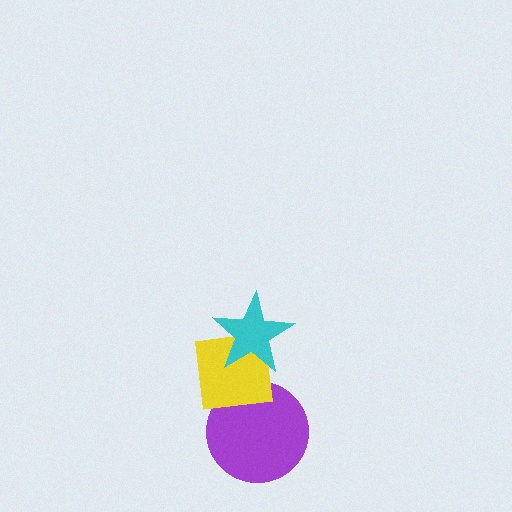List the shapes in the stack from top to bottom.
From top to bottom: the cyan star, the yellow square, the purple circle.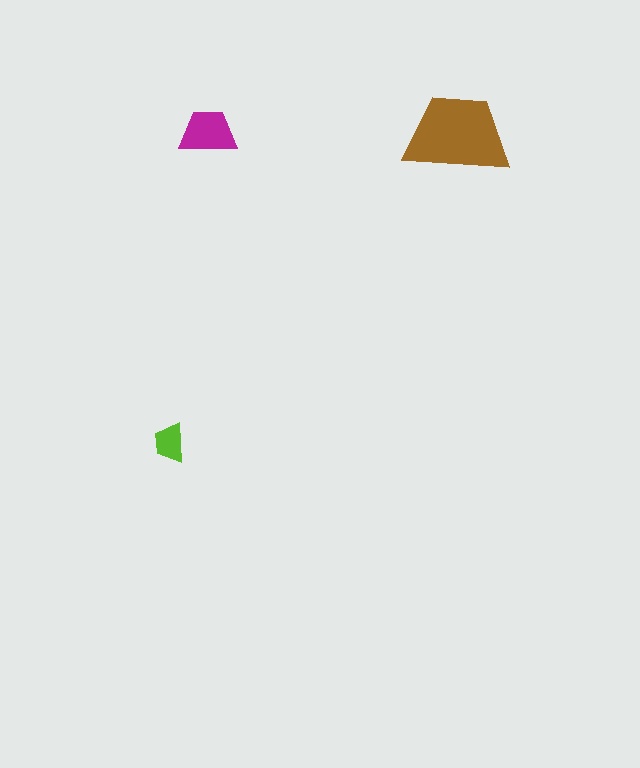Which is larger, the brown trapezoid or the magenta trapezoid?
The brown one.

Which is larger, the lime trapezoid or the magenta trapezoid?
The magenta one.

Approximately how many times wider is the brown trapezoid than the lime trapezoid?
About 2.5 times wider.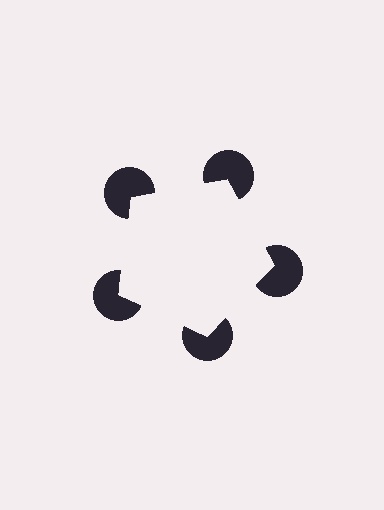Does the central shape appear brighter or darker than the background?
It typically appears slightly brighter than the background, even though no actual brightness change is drawn.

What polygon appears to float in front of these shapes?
An illusory pentagon — its edges are inferred from the aligned wedge cuts in the pac-man discs, not physically drawn.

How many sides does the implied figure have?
5 sides.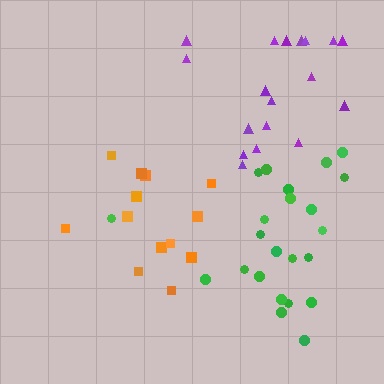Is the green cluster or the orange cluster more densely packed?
Orange.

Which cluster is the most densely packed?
Orange.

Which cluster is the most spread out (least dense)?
Purple.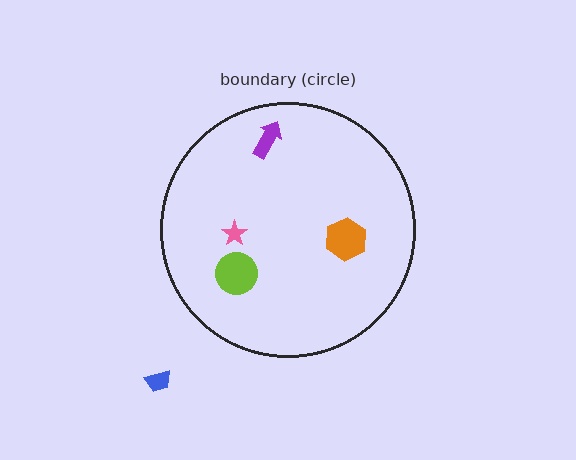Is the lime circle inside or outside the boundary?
Inside.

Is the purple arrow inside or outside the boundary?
Inside.